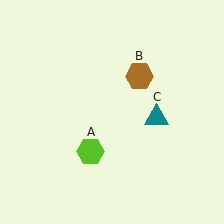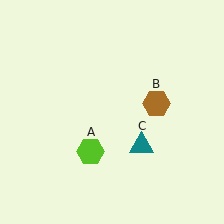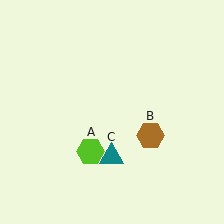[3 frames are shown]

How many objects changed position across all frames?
2 objects changed position: brown hexagon (object B), teal triangle (object C).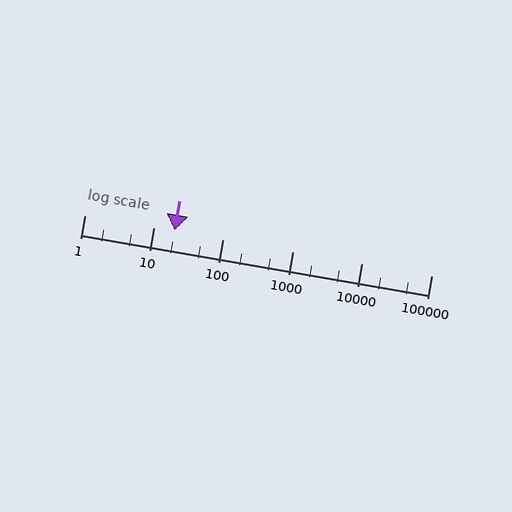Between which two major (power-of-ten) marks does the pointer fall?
The pointer is between 10 and 100.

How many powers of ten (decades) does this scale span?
The scale spans 5 decades, from 1 to 100000.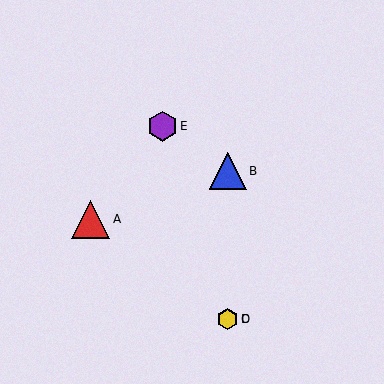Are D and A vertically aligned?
No, D is at x≈228 and A is at x≈90.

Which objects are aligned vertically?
Objects B, C, D are aligned vertically.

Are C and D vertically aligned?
Yes, both are at x≈228.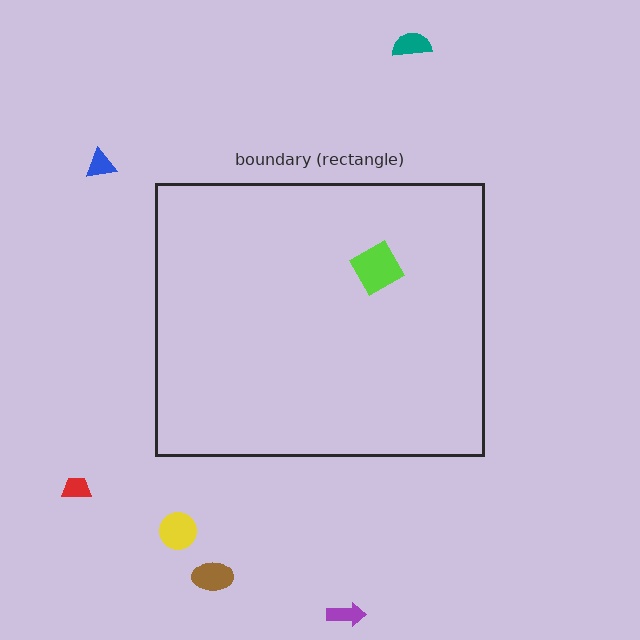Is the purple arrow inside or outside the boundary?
Outside.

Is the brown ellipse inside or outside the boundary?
Outside.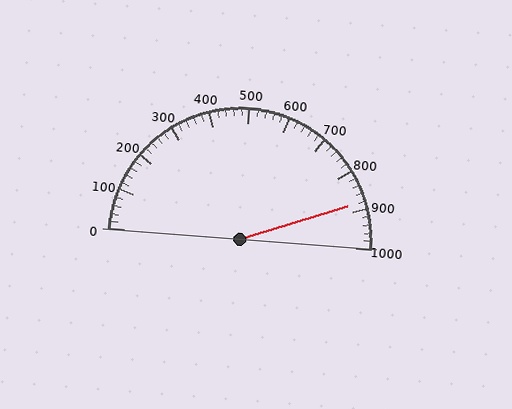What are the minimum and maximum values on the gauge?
The gauge ranges from 0 to 1000.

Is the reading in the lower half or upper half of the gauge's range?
The reading is in the upper half of the range (0 to 1000).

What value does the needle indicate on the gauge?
The needle indicates approximately 880.